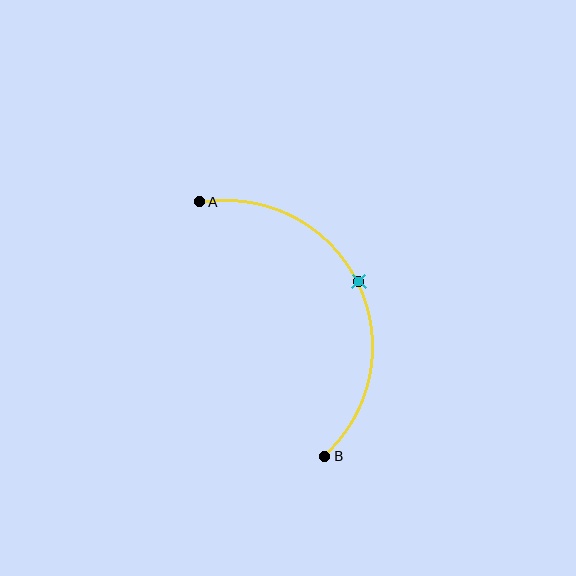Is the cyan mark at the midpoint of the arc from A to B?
Yes. The cyan mark lies on the arc at equal arc-length from both A and B — it is the arc midpoint.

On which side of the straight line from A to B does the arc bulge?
The arc bulges to the right of the straight line connecting A and B.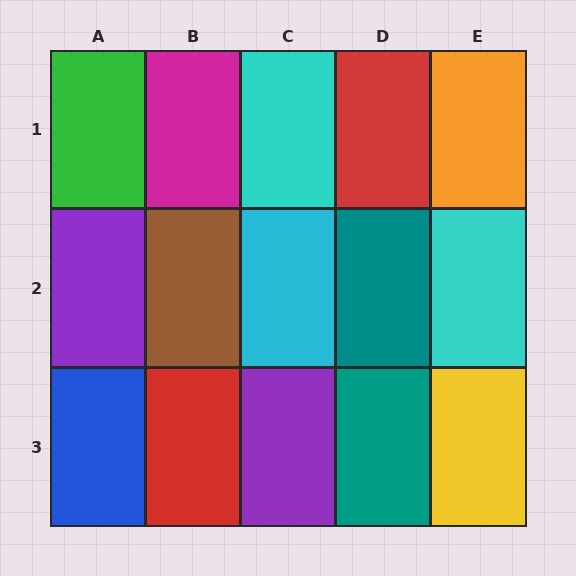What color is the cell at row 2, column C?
Cyan.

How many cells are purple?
2 cells are purple.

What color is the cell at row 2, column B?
Brown.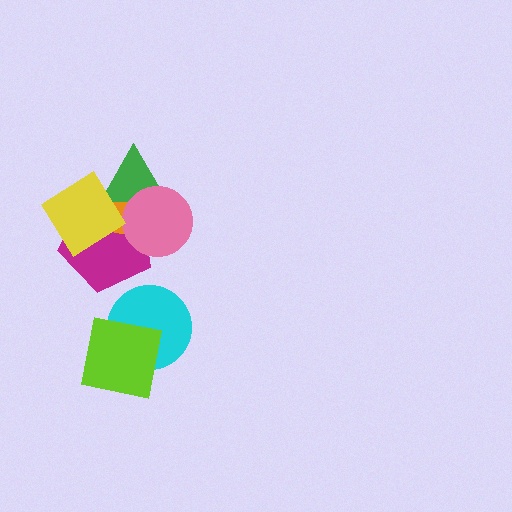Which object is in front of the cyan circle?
The lime square is in front of the cyan circle.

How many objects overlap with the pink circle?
3 objects overlap with the pink circle.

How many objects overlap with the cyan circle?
1 object overlaps with the cyan circle.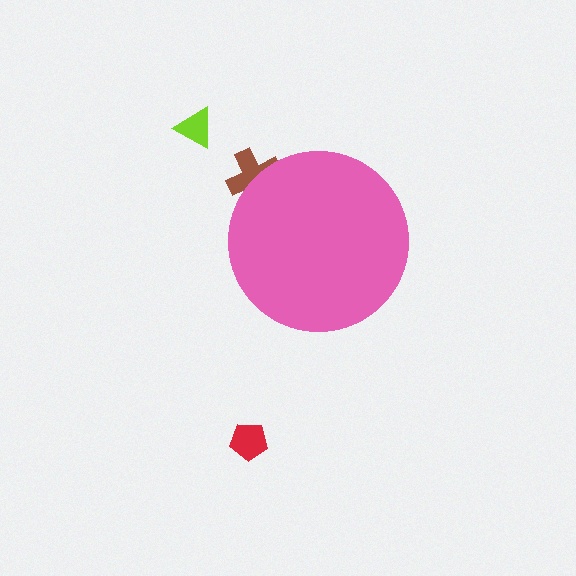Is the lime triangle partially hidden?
No, the lime triangle is fully visible.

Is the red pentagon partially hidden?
No, the red pentagon is fully visible.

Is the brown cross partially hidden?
Yes, the brown cross is partially hidden behind the pink circle.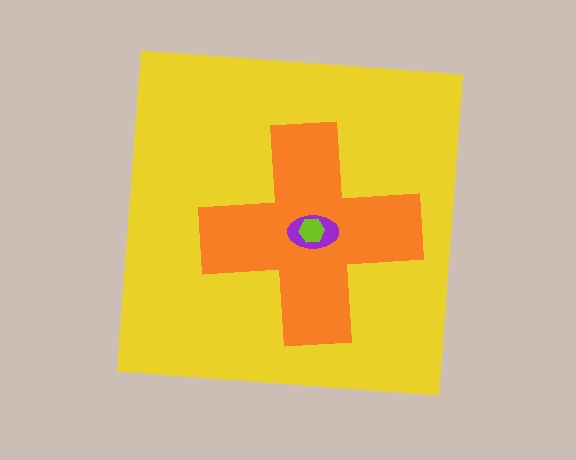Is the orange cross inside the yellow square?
Yes.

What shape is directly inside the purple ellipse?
The lime hexagon.